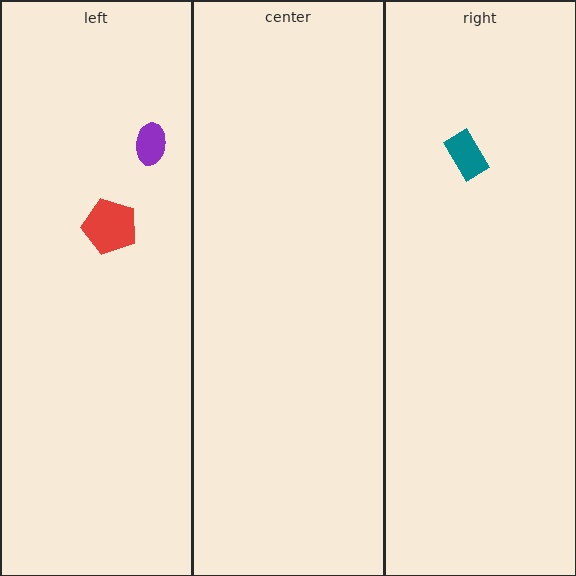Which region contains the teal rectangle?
The right region.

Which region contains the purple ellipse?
The left region.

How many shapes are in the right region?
1.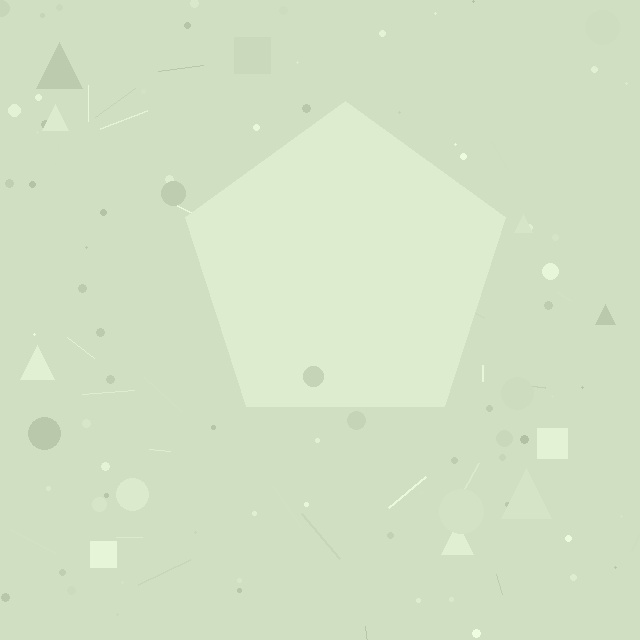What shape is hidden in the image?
A pentagon is hidden in the image.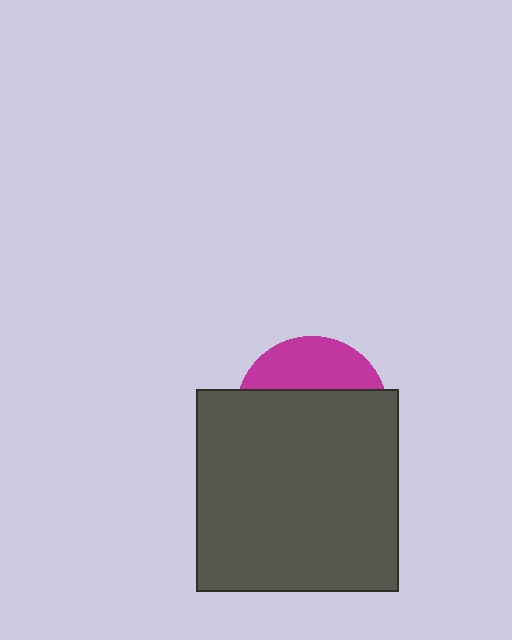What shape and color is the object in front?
The object in front is a dark gray square.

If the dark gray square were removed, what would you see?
You would see the complete magenta circle.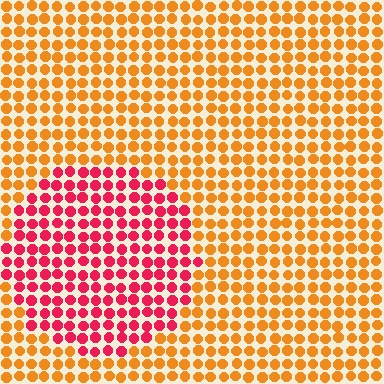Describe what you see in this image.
The image is filled with small orange elements in a uniform arrangement. A circle-shaped region is visible where the elements are tinted to a slightly different hue, forming a subtle color boundary.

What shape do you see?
I see a circle.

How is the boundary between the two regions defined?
The boundary is defined purely by a slight shift in hue (about 48 degrees). Spacing, size, and orientation are identical on both sides.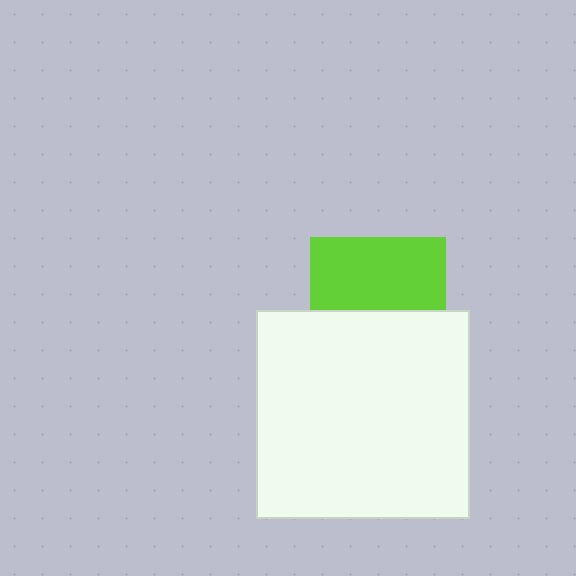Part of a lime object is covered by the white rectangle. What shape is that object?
It is a square.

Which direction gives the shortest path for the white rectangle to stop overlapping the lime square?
Moving down gives the shortest separation.